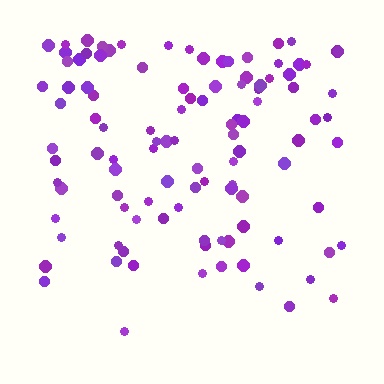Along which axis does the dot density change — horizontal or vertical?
Vertical.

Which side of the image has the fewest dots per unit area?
The bottom.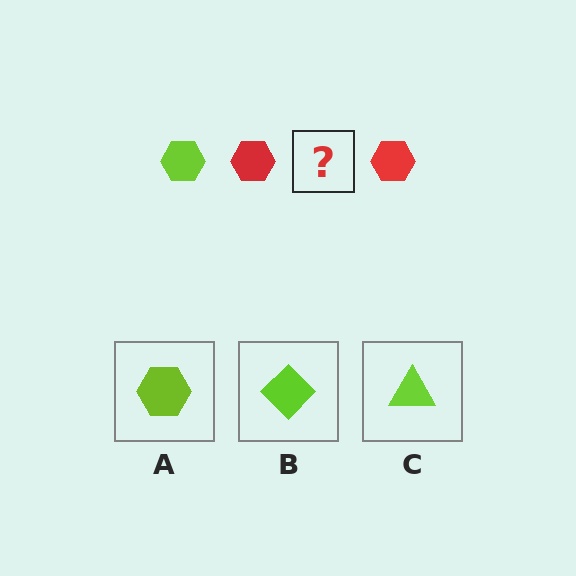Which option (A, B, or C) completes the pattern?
A.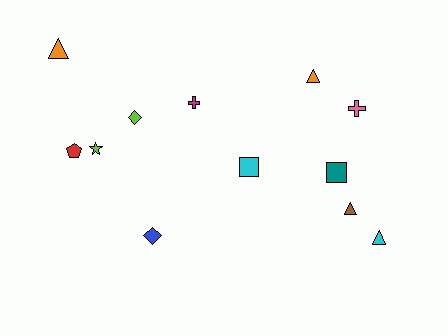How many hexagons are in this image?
There are no hexagons.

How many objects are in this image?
There are 12 objects.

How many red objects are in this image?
There is 1 red object.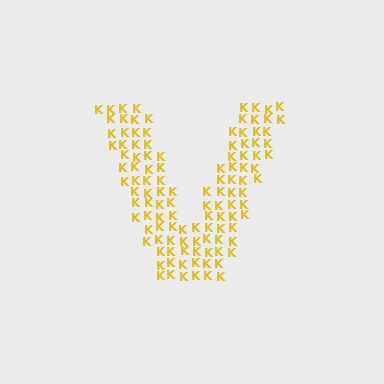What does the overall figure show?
The overall figure shows the letter V.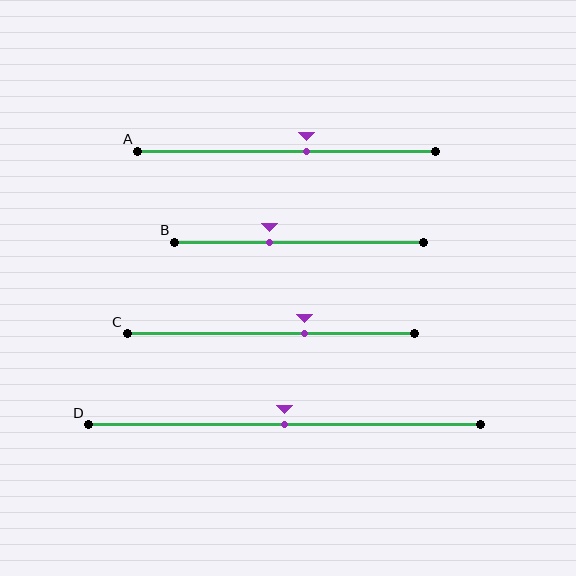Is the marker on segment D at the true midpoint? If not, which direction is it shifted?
Yes, the marker on segment D is at the true midpoint.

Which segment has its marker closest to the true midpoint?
Segment D has its marker closest to the true midpoint.